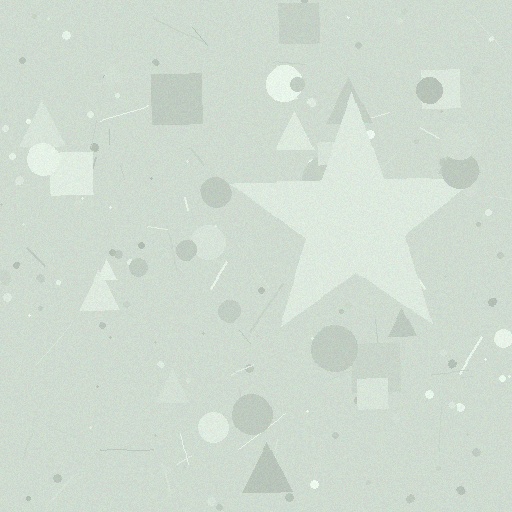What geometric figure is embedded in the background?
A star is embedded in the background.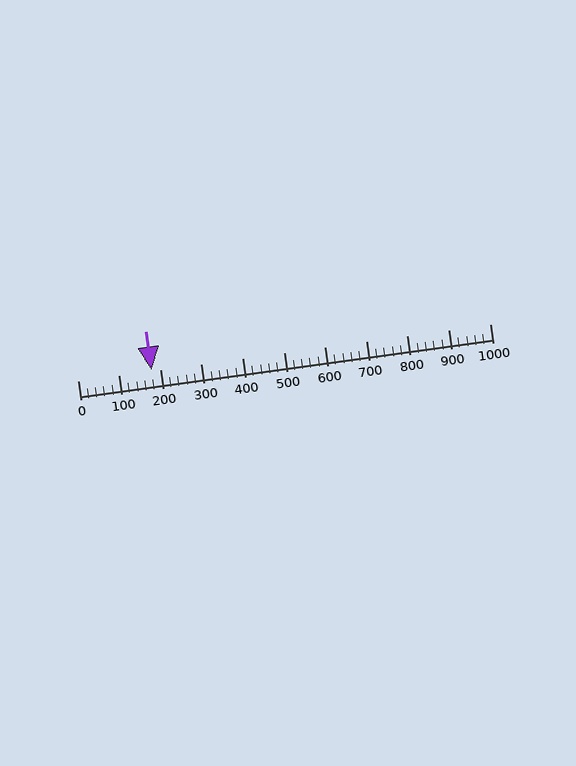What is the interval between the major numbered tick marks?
The major tick marks are spaced 100 units apart.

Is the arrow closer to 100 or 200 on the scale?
The arrow is closer to 200.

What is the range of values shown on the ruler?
The ruler shows values from 0 to 1000.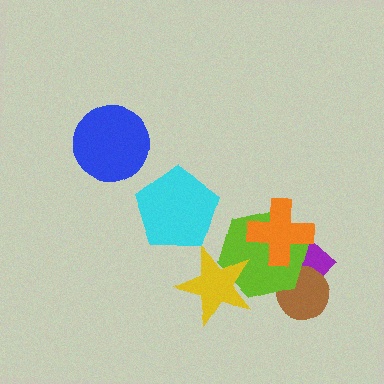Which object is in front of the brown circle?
The lime hexagon is in front of the brown circle.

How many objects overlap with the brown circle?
2 objects overlap with the brown circle.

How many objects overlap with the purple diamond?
3 objects overlap with the purple diamond.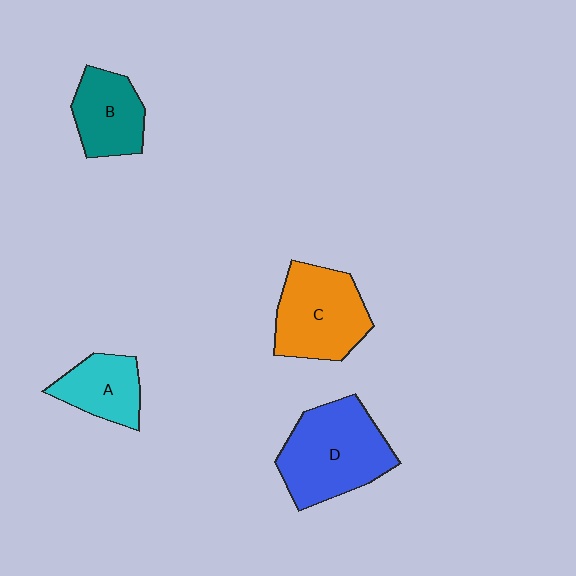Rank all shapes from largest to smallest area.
From largest to smallest: D (blue), C (orange), B (teal), A (cyan).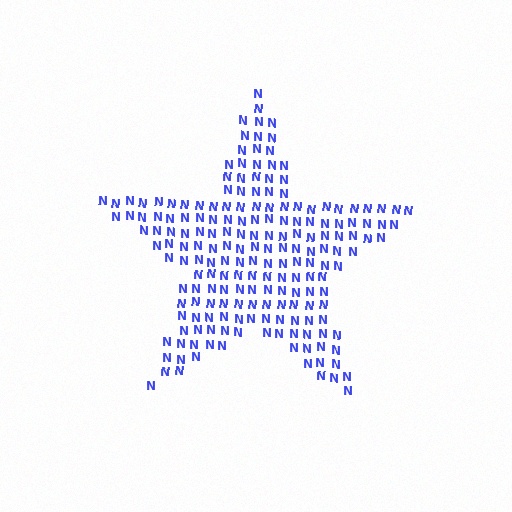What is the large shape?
The large shape is a star.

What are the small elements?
The small elements are letter N's.